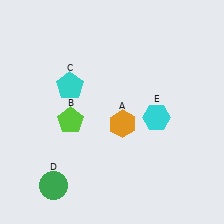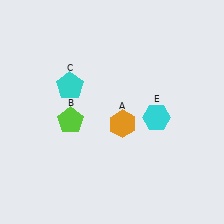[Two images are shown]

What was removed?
The green circle (D) was removed in Image 2.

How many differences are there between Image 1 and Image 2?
There is 1 difference between the two images.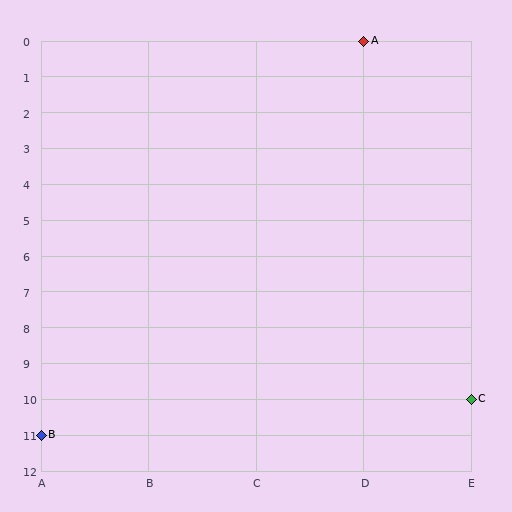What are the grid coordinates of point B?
Point B is at grid coordinates (A, 11).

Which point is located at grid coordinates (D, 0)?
Point A is at (D, 0).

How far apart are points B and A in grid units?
Points B and A are 3 columns and 11 rows apart (about 11.4 grid units diagonally).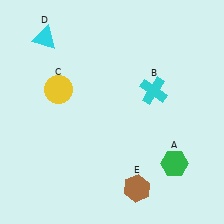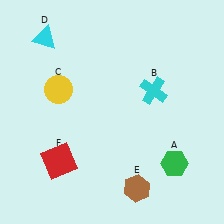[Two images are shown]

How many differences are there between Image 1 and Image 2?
There is 1 difference between the two images.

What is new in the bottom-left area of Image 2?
A red square (F) was added in the bottom-left area of Image 2.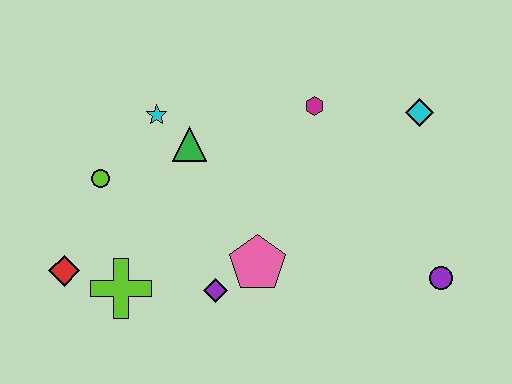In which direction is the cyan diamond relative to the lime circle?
The cyan diamond is to the right of the lime circle.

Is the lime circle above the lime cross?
Yes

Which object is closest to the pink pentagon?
The purple diamond is closest to the pink pentagon.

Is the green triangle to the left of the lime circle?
No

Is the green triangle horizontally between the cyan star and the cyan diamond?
Yes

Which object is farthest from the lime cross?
The cyan diamond is farthest from the lime cross.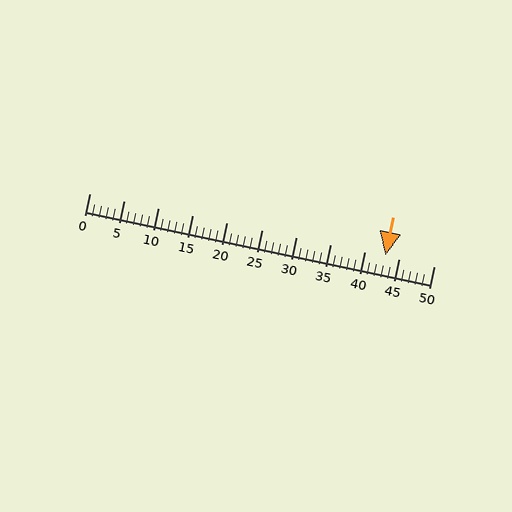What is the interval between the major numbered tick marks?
The major tick marks are spaced 5 units apart.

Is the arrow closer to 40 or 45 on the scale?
The arrow is closer to 45.